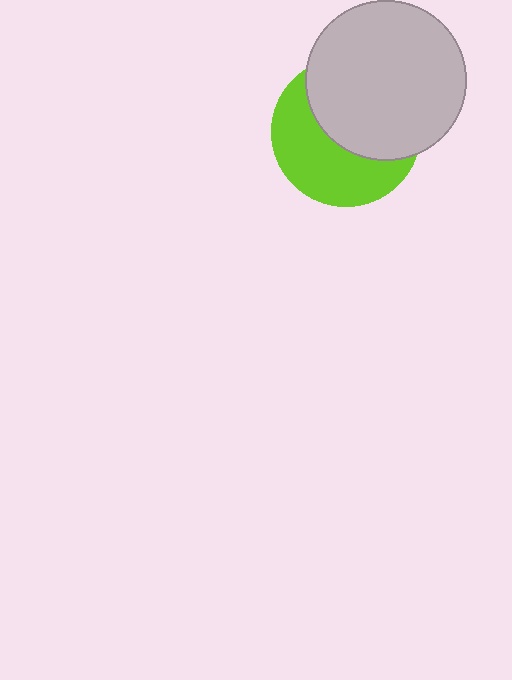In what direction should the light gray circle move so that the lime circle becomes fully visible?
The light gray circle should move toward the upper-right. That is the shortest direction to clear the overlap and leave the lime circle fully visible.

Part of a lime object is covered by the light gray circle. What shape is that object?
It is a circle.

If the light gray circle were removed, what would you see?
You would see the complete lime circle.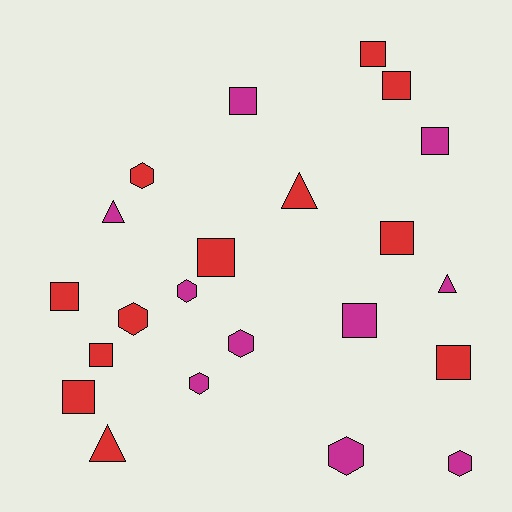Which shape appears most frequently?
Square, with 11 objects.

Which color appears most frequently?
Red, with 12 objects.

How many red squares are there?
There are 8 red squares.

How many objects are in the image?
There are 22 objects.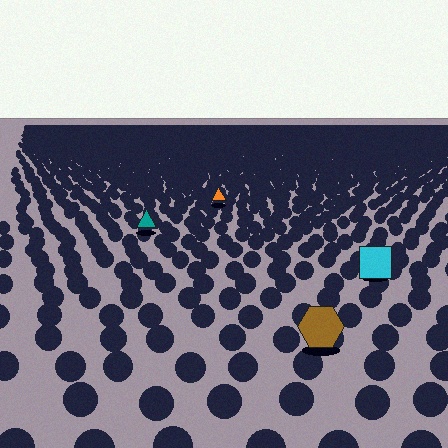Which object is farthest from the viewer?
The orange triangle is farthest from the viewer. It appears smaller and the ground texture around it is denser.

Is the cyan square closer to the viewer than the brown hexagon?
No. The brown hexagon is closer — you can tell from the texture gradient: the ground texture is coarser near it.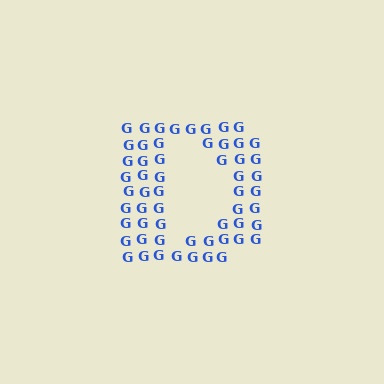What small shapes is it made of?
It is made of small letter G's.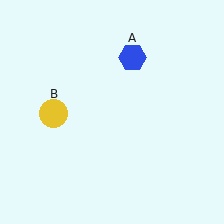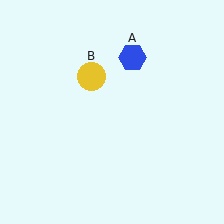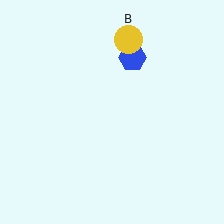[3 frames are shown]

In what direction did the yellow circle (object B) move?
The yellow circle (object B) moved up and to the right.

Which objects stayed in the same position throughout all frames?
Blue hexagon (object A) remained stationary.